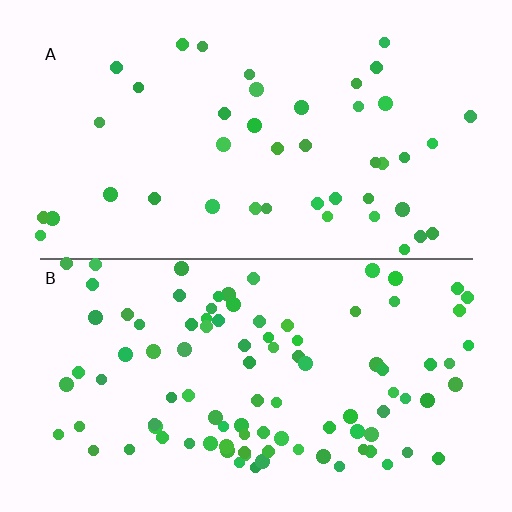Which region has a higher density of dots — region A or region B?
B (the bottom).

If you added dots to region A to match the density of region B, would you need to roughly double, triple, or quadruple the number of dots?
Approximately double.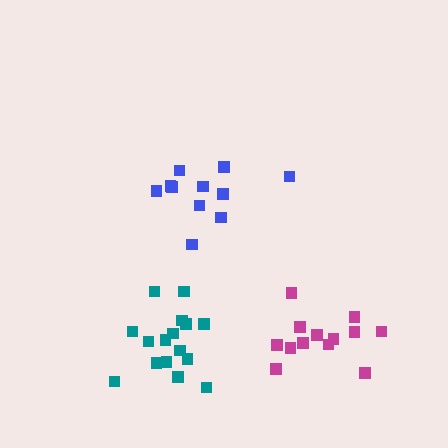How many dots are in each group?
Group 1: 13 dots, Group 2: 11 dots, Group 3: 16 dots (40 total).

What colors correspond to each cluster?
The clusters are colored: magenta, blue, teal.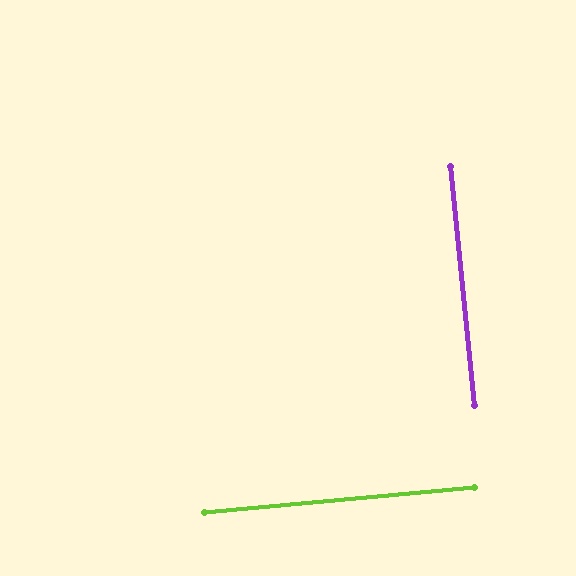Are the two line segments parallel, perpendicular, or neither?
Perpendicular — they meet at approximately 90°.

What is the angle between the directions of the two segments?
Approximately 90 degrees.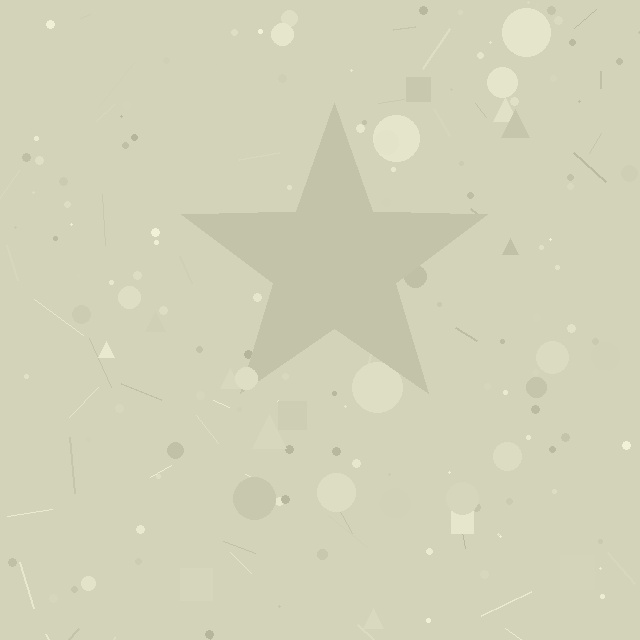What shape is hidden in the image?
A star is hidden in the image.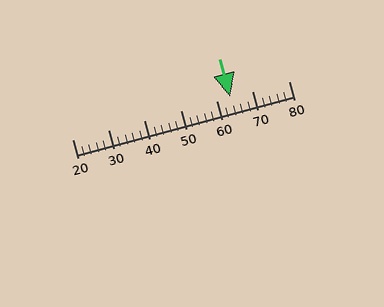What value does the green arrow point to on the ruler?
The green arrow points to approximately 64.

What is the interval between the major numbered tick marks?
The major tick marks are spaced 10 units apart.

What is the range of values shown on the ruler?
The ruler shows values from 20 to 80.